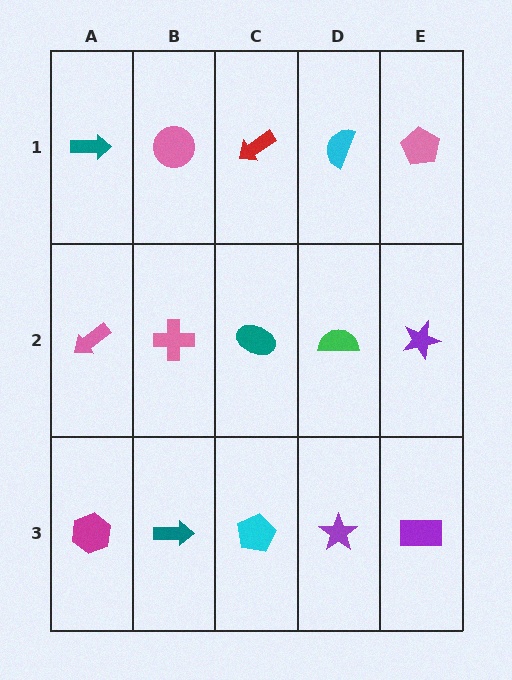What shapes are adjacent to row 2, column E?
A pink pentagon (row 1, column E), a purple rectangle (row 3, column E), a green semicircle (row 2, column D).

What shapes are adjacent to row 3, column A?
A pink arrow (row 2, column A), a teal arrow (row 3, column B).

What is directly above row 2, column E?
A pink pentagon.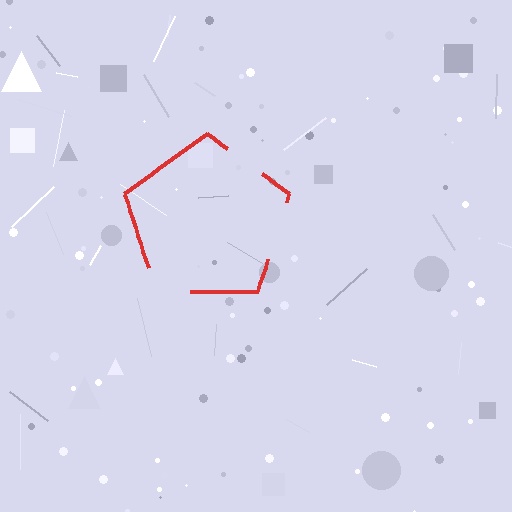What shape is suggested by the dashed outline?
The dashed outline suggests a pentagon.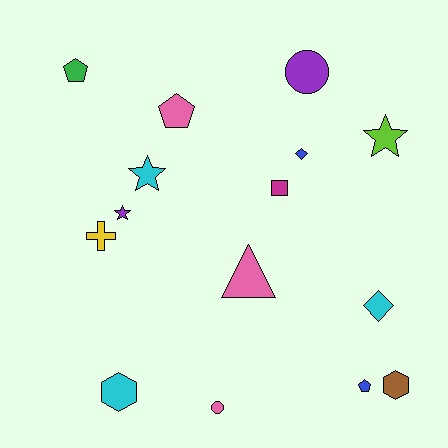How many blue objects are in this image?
There are 2 blue objects.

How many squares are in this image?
There is 1 square.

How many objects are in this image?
There are 15 objects.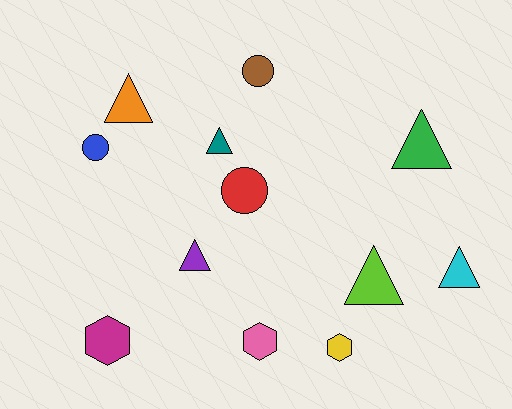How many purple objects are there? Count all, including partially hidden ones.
There is 1 purple object.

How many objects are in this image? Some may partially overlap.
There are 12 objects.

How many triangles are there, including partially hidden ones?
There are 6 triangles.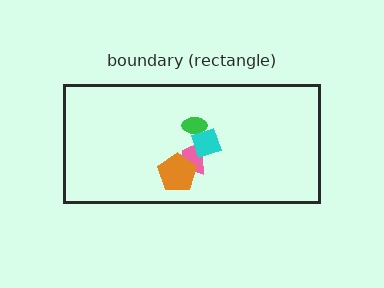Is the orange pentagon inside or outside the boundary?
Inside.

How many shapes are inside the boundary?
4 inside, 0 outside.